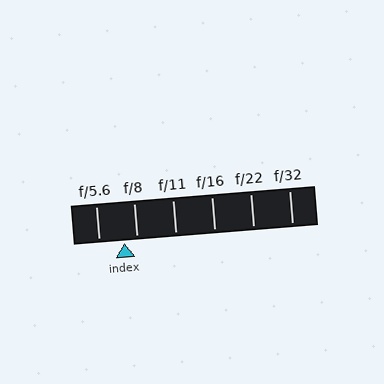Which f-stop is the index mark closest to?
The index mark is closest to f/8.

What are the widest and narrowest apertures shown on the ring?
The widest aperture shown is f/5.6 and the narrowest is f/32.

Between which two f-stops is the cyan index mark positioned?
The index mark is between f/5.6 and f/8.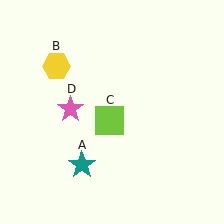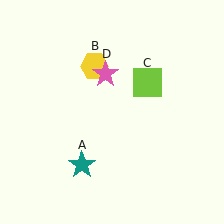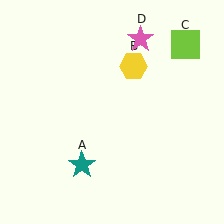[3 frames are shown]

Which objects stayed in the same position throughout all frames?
Teal star (object A) remained stationary.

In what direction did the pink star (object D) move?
The pink star (object D) moved up and to the right.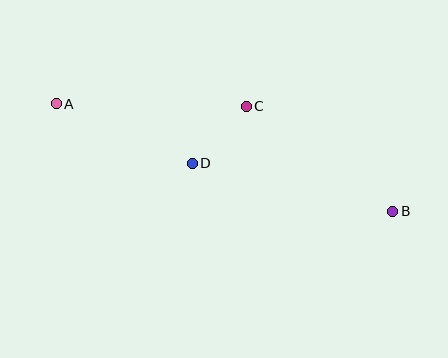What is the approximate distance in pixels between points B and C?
The distance between B and C is approximately 180 pixels.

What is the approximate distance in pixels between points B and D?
The distance between B and D is approximately 206 pixels.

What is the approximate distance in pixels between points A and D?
The distance between A and D is approximately 149 pixels.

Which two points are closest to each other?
Points C and D are closest to each other.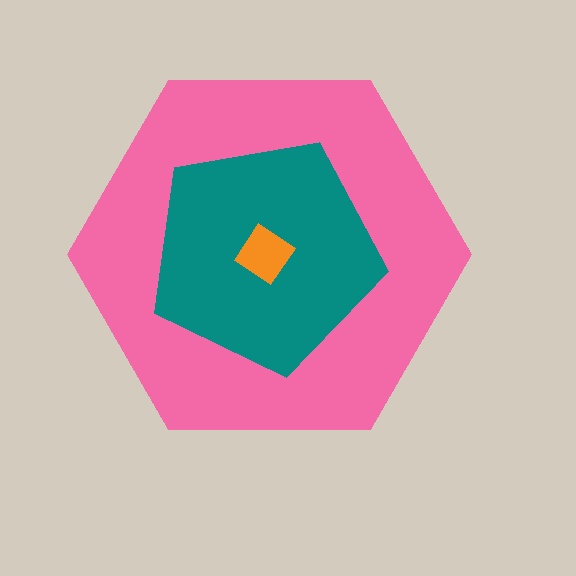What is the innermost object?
The orange diamond.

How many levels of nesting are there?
3.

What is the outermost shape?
The pink hexagon.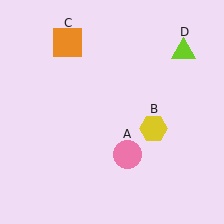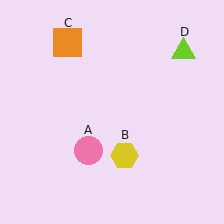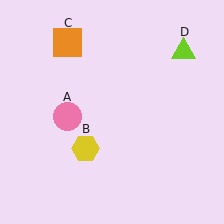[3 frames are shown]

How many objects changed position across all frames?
2 objects changed position: pink circle (object A), yellow hexagon (object B).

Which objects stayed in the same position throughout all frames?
Orange square (object C) and lime triangle (object D) remained stationary.